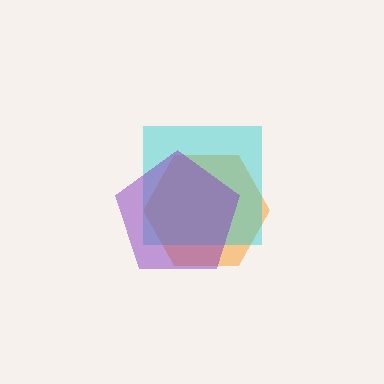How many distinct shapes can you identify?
There are 3 distinct shapes: an orange hexagon, a cyan square, a purple pentagon.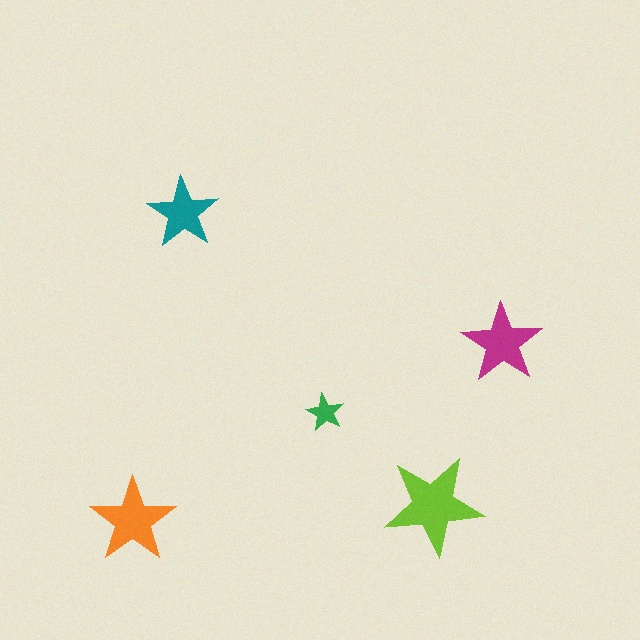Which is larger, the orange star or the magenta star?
The orange one.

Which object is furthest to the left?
The orange star is leftmost.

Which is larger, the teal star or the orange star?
The orange one.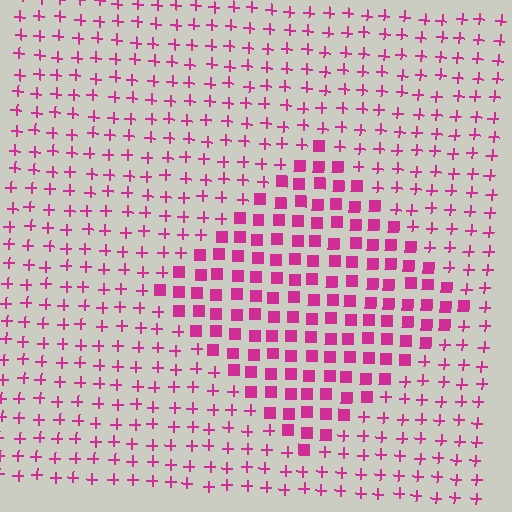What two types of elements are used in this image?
The image uses squares inside the diamond region and plus signs outside it.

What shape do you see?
I see a diamond.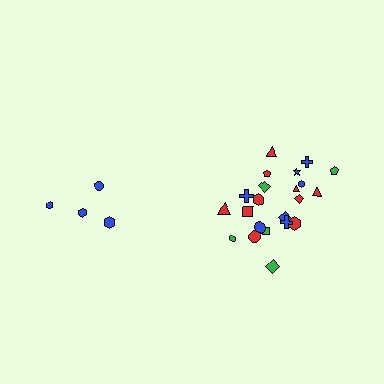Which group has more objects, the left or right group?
The right group.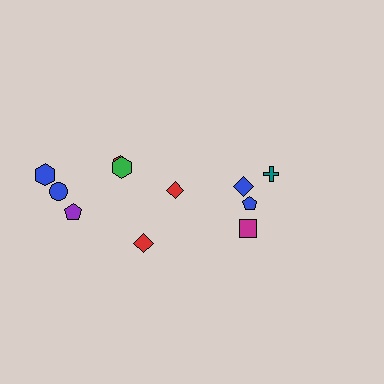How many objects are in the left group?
There are 7 objects.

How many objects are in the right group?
There are 4 objects.